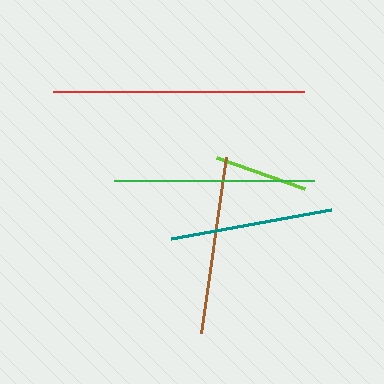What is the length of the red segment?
The red segment is approximately 251 pixels long.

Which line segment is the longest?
The red line is the longest at approximately 251 pixels.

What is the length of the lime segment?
The lime segment is approximately 93 pixels long.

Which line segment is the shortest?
The lime line is the shortest at approximately 93 pixels.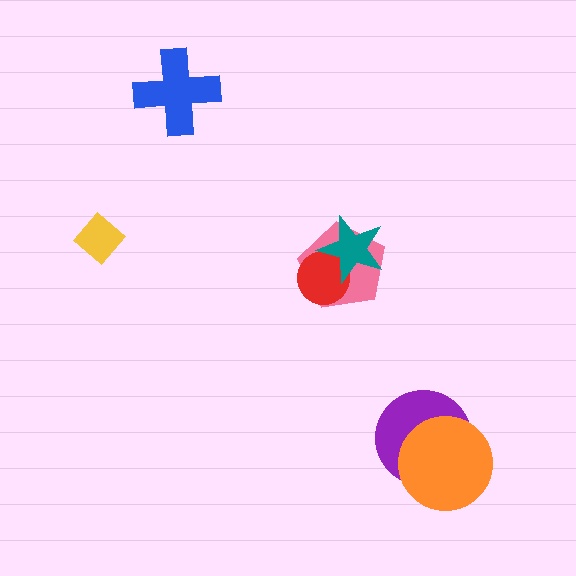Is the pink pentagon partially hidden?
Yes, it is partially covered by another shape.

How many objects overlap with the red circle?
2 objects overlap with the red circle.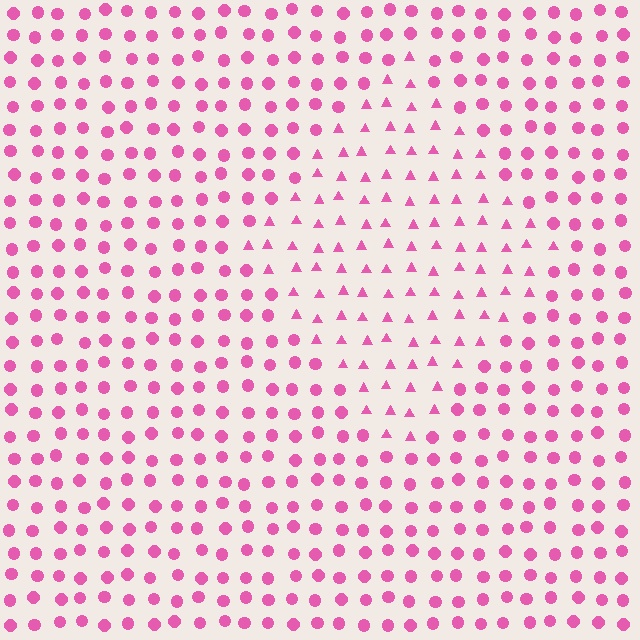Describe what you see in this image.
The image is filled with small pink elements arranged in a uniform grid. A diamond-shaped region contains triangles, while the surrounding area contains circles. The boundary is defined purely by the change in element shape.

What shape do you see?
I see a diamond.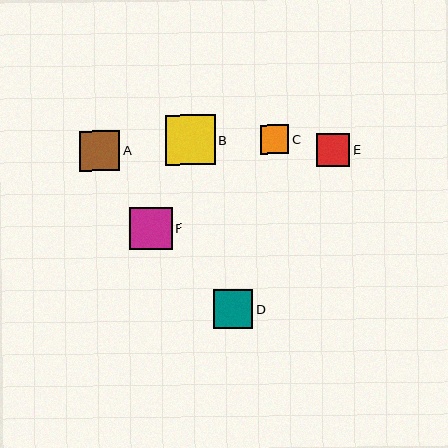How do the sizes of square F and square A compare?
Square F and square A are approximately the same size.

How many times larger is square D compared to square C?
Square D is approximately 1.4 times the size of square C.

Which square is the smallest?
Square C is the smallest with a size of approximately 28 pixels.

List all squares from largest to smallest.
From largest to smallest: B, F, A, D, E, C.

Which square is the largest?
Square B is the largest with a size of approximately 50 pixels.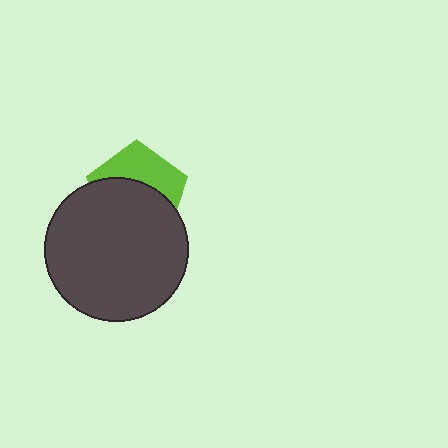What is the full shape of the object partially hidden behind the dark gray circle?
The partially hidden object is a lime pentagon.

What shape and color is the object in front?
The object in front is a dark gray circle.